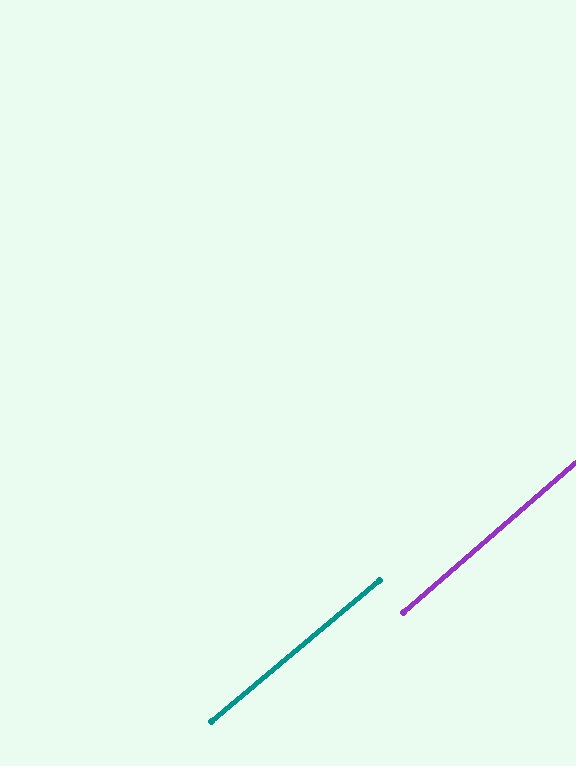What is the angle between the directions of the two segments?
Approximately 1 degree.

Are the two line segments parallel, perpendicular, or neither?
Parallel — their directions differ by only 1.1°.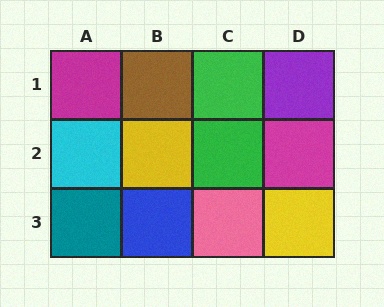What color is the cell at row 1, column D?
Purple.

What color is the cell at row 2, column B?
Yellow.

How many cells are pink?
1 cell is pink.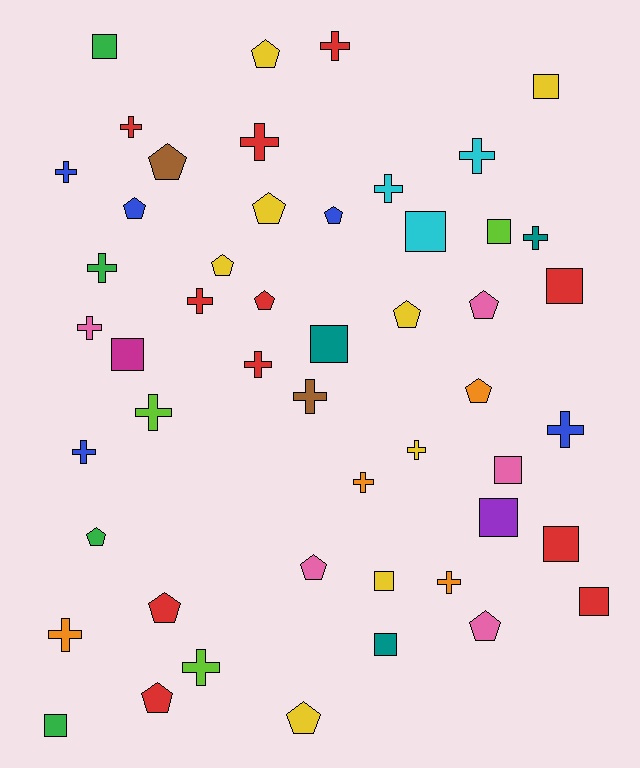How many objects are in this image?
There are 50 objects.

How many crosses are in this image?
There are 20 crosses.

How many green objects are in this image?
There are 4 green objects.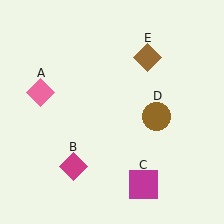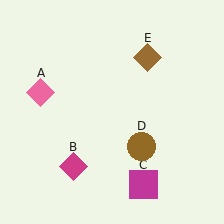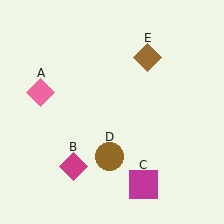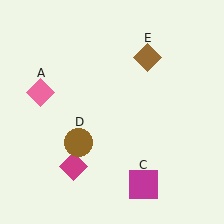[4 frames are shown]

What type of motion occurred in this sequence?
The brown circle (object D) rotated clockwise around the center of the scene.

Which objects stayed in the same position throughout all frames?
Pink diamond (object A) and magenta diamond (object B) and magenta square (object C) and brown diamond (object E) remained stationary.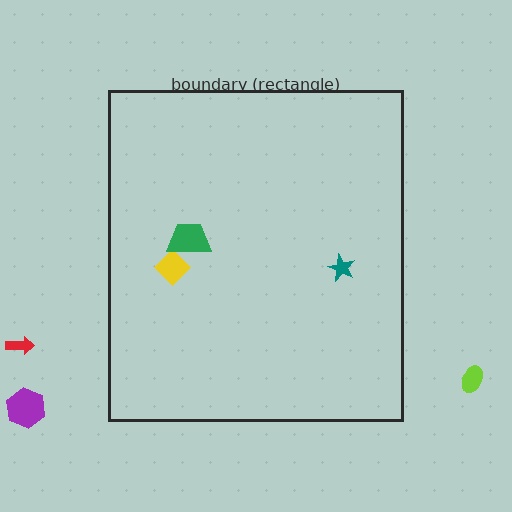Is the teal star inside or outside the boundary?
Inside.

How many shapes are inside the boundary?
3 inside, 3 outside.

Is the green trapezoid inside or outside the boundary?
Inside.